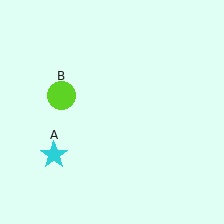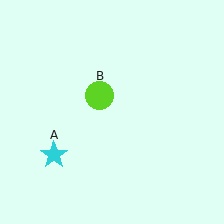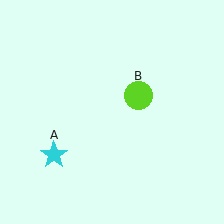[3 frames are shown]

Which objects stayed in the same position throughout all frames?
Cyan star (object A) remained stationary.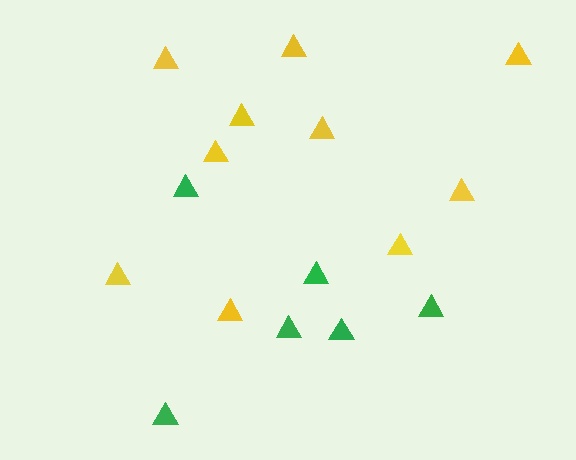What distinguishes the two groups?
There are 2 groups: one group of green triangles (6) and one group of yellow triangles (10).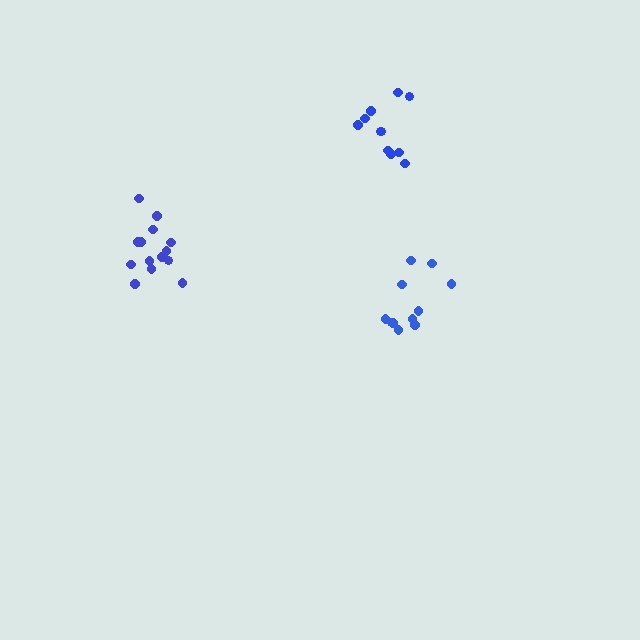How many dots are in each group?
Group 1: 11 dots, Group 2: 14 dots, Group 3: 11 dots (36 total).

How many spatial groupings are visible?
There are 3 spatial groupings.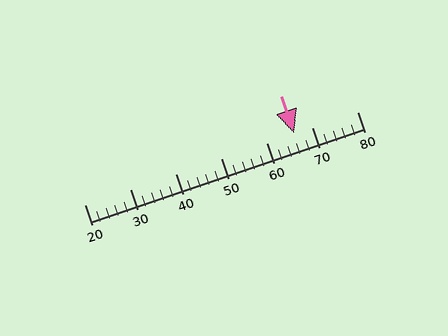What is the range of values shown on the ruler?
The ruler shows values from 20 to 80.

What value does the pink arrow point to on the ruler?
The pink arrow points to approximately 66.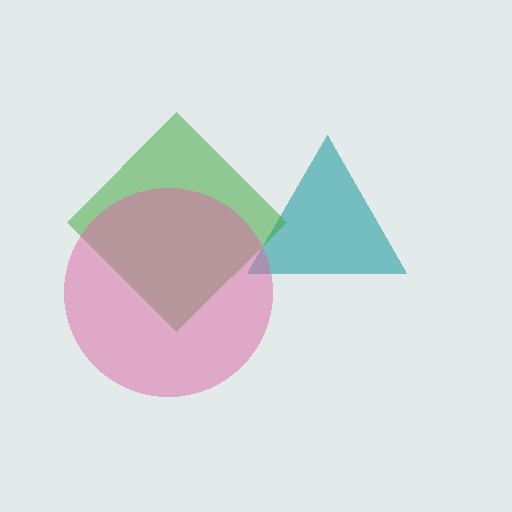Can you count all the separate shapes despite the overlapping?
Yes, there are 3 separate shapes.